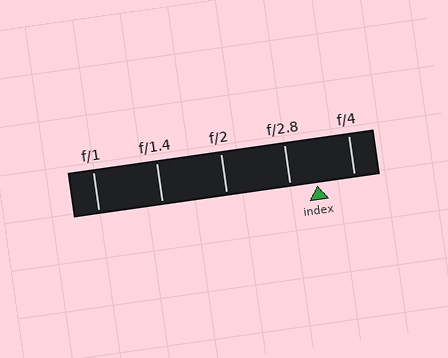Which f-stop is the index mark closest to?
The index mark is closest to f/2.8.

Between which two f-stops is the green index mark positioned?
The index mark is between f/2.8 and f/4.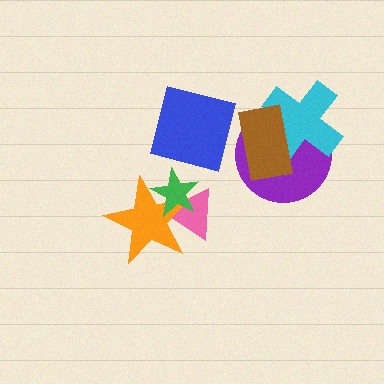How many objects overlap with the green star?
3 objects overlap with the green star.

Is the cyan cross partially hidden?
Yes, it is partially covered by another shape.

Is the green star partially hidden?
No, no other shape covers it.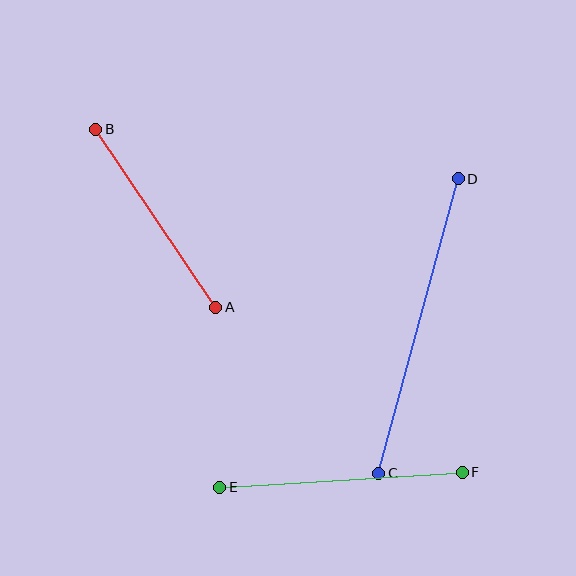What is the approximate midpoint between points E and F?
The midpoint is at approximately (341, 480) pixels.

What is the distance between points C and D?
The distance is approximately 305 pixels.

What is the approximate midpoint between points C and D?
The midpoint is at approximately (418, 326) pixels.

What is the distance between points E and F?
The distance is approximately 243 pixels.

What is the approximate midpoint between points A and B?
The midpoint is at approximately (156, 218) pixels.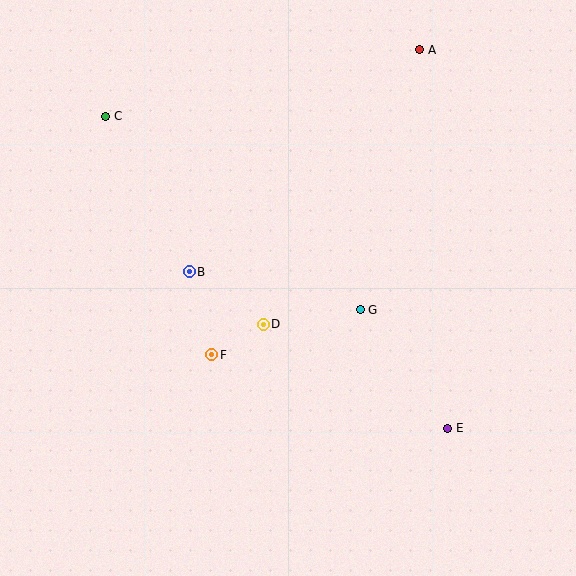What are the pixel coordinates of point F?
Point F is at (212, 355).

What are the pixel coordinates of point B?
Point B is at (189, 272).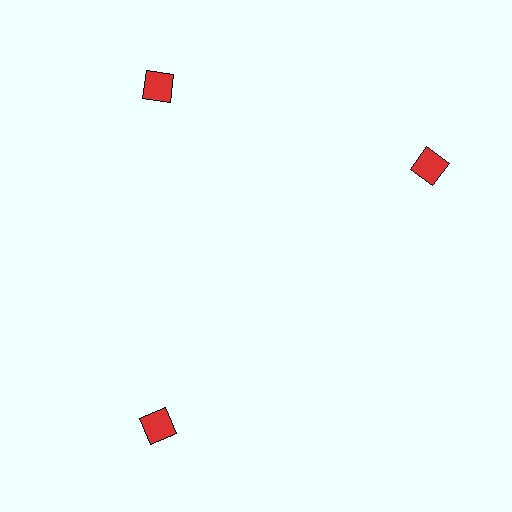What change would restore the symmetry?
The symmetry would be restored by rotating it back into even spacing with its neighbors so that all 3 squares sit at equal angles and equal distance from the center.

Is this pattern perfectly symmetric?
No. The 3 red squares are arranged in a ring, but one element near the 3 o'clock position is rotated out of alignment along the ring, breaking the 3-fold rotational symmetry.